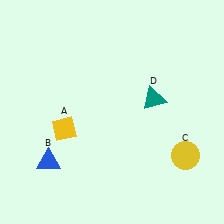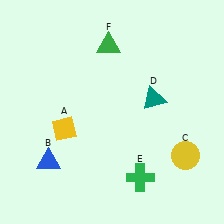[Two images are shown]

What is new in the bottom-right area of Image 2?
A green cross (E) was added in the bottom-right area of Image 2.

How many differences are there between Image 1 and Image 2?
There are 2 differences between the two images.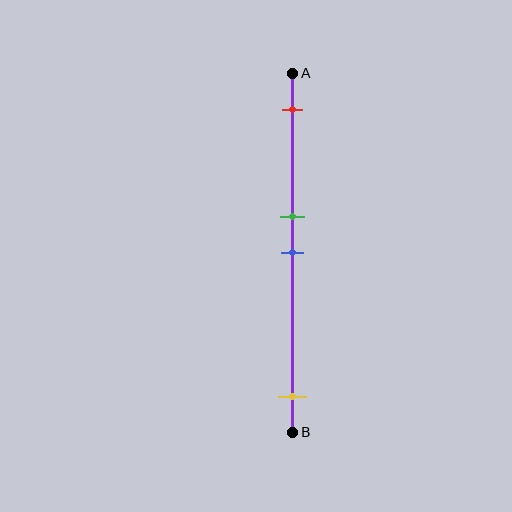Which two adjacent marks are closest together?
The green and blue marks are the closest adjacent pair.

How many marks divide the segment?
There are 4 marks dividing the segment.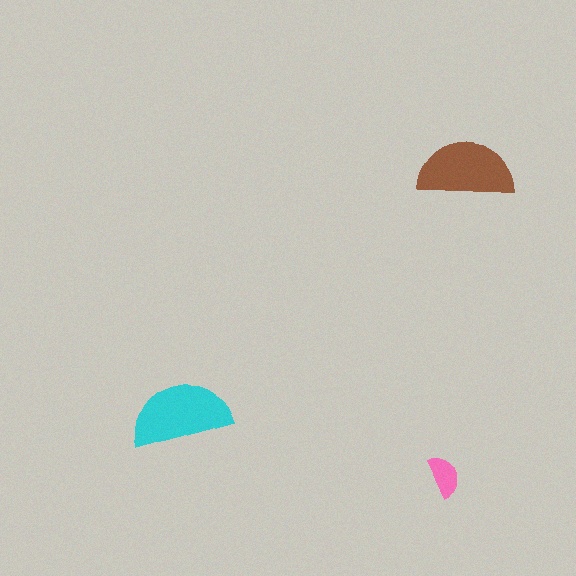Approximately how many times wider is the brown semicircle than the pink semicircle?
About 2.5 times wider.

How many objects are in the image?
There are 3 objects in the image.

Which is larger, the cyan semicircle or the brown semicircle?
The cyan one.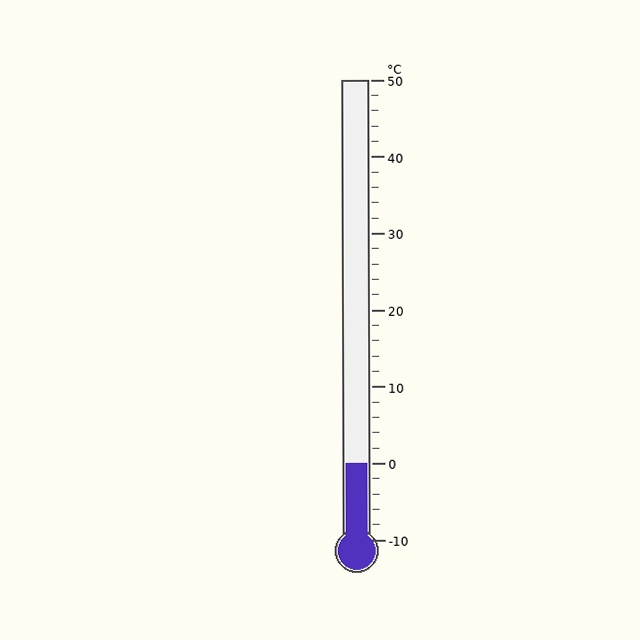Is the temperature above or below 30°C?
The temperature is below 30°C.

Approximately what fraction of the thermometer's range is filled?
The thermometer is filled to approximately 15% of its range.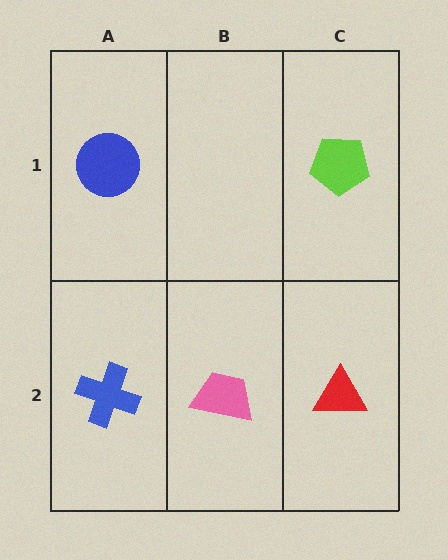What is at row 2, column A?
A blue cross.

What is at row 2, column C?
A red triangle.